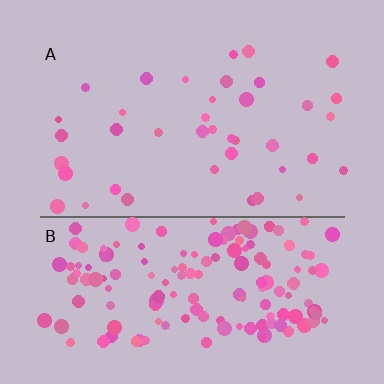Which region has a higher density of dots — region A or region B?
B (the bottom).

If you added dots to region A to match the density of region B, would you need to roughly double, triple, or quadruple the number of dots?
Approximately quadruple.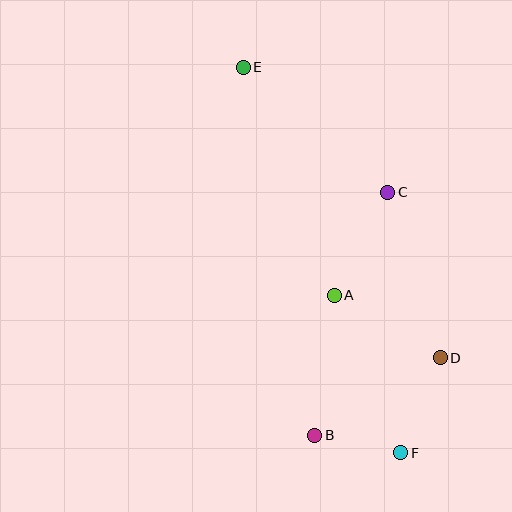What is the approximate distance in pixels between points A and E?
The distance between A and E is approximately 246 pixels.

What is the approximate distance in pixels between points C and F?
The distance between C and F is approximately 260 pixels.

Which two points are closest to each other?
Points B and F are closest to each other.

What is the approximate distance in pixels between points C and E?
The distance between C and E is approximately 191 pixels.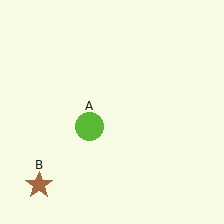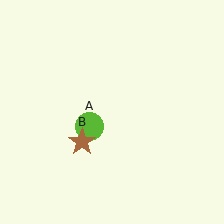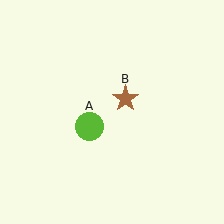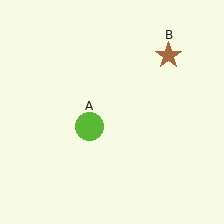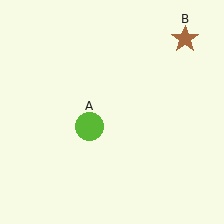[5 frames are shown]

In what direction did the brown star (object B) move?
The brown star (object B) moved up and to the right.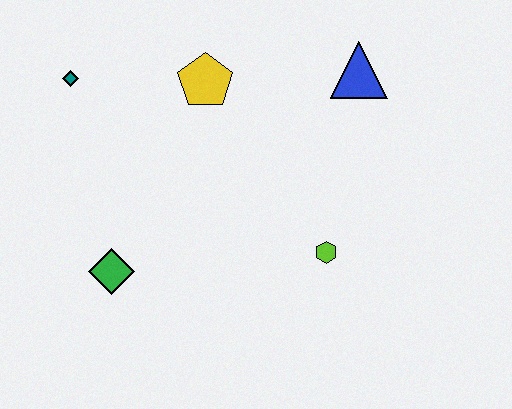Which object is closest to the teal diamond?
The yellow pentagon is closest to the teal diamond.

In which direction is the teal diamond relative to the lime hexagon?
The teal diamond is to the left of the lime hexagon.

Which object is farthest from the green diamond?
The blue triangle is farthest from the green diamond.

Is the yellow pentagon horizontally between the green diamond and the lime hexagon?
Yes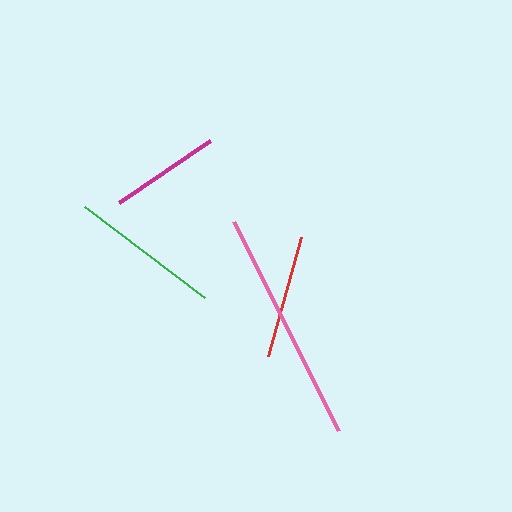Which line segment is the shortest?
The magenta line is the shortest at approximately 110 pixels.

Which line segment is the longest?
The pink line is the longest at approximately 234 pixels.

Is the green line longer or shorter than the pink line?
The pink line is longer than the green line.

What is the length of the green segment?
The green segment is approximately 150 pixels long.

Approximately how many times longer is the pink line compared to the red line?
The pink line is approximately 1.9 times the length of the red line.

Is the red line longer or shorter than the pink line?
The pink line is longer than the red line.